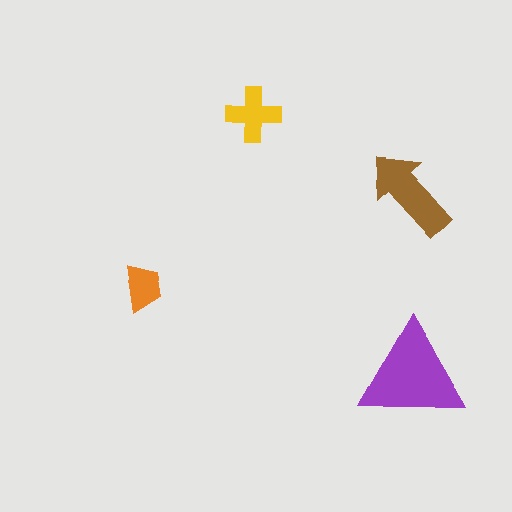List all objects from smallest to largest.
The orange trapezoid, the yellow cross, the brown arrow, the purple triangle.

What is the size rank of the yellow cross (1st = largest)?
3rd.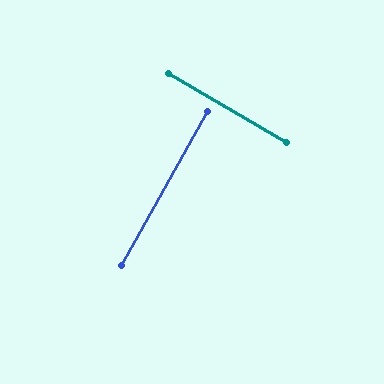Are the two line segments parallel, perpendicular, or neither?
Perpendicular — they meet at approximately 89°.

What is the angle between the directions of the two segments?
Approximately 89 degrees.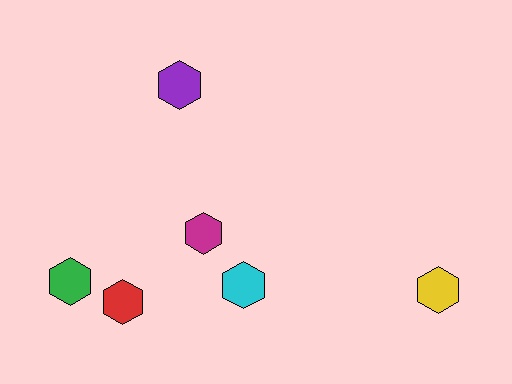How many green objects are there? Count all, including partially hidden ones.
There is 1 green object.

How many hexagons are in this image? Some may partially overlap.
There are 6 hexagons.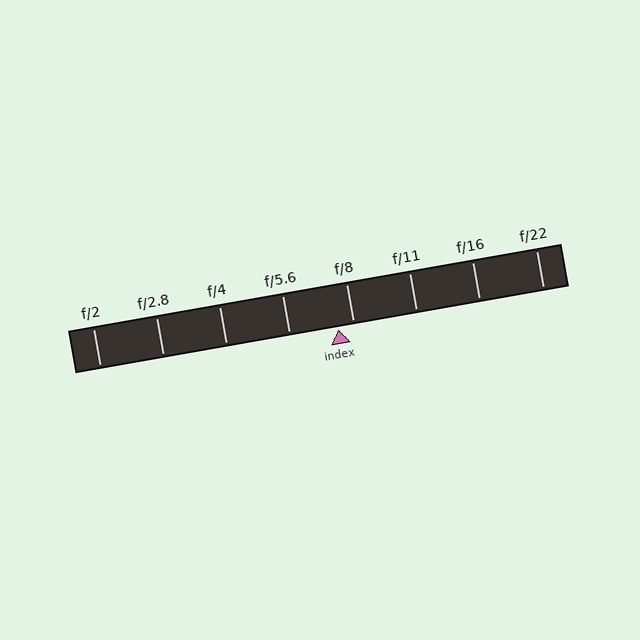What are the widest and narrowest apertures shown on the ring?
The widest aperture shown is f/2 and the narrowest is f/22.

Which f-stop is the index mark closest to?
The index mark is closest to f/8.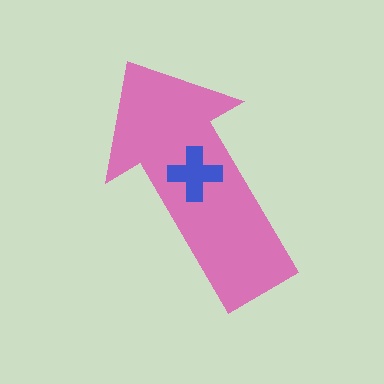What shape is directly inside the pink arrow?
The blue cross.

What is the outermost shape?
The pink arrow.